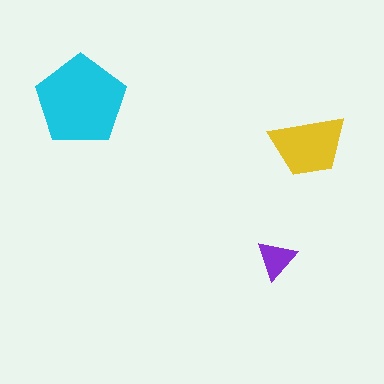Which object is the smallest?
The purple triangle.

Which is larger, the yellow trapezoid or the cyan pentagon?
The cyan pentagon.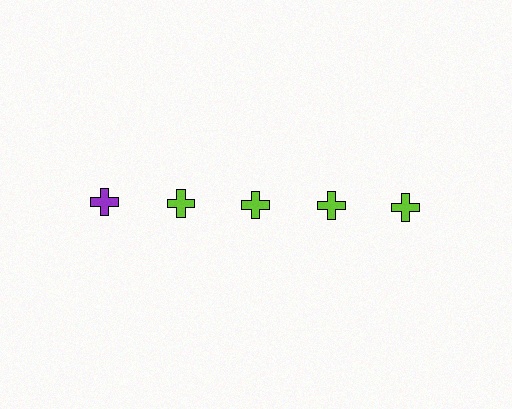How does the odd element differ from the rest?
It has a different color: purple instead of lime.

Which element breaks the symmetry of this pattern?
The purple cross in the top row, leftmost column breaks the symmetry. All other shapes are lime crosses.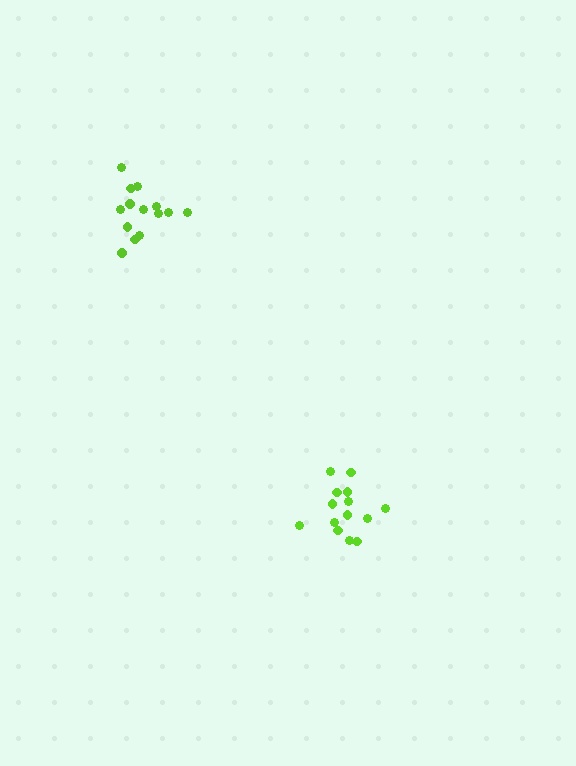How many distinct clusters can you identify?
There are 2 distinct clusters.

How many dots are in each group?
Group 1: 14 dots, Group 2: 14 dots (28 total).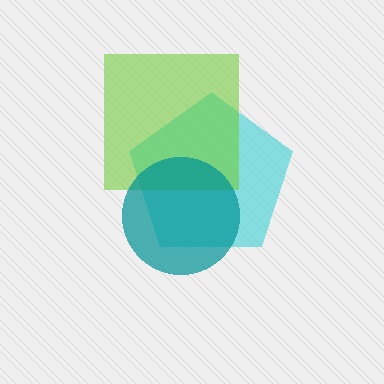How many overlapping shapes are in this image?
There are 3 overlapping shapes in the image.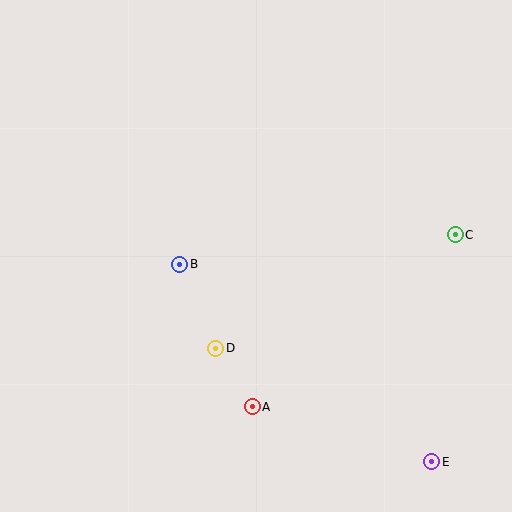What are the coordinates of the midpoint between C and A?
The midpoint between C and A is at (354, 321).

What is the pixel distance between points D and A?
The distance between D and A is 69 pixels.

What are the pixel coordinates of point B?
Point B is at (180, 264).